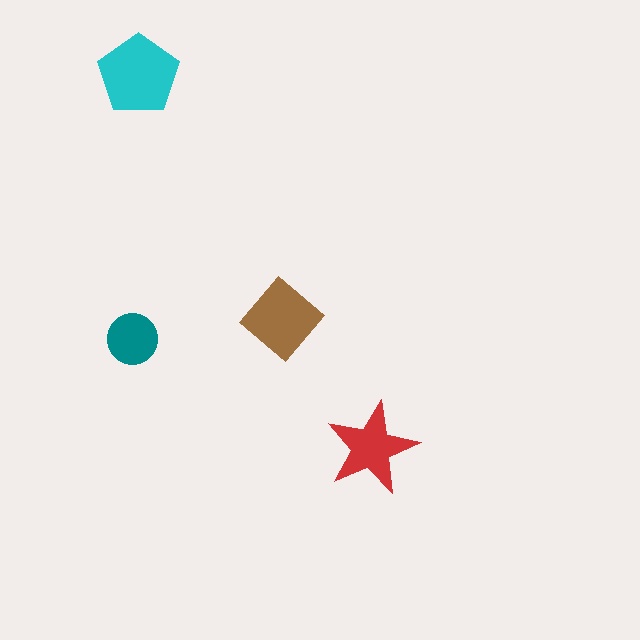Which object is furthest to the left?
The teal circle is leftmost.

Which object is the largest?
The cyan pentagon.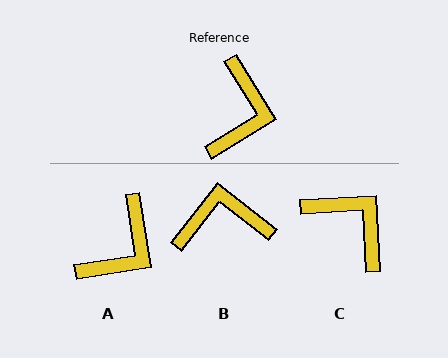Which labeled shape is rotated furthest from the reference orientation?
B, about 110 degrees away.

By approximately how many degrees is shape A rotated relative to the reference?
Approximately 23 degrees clockwise.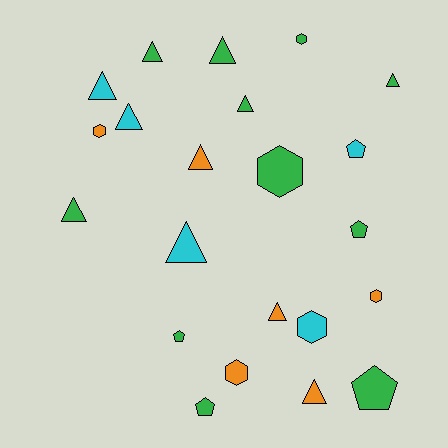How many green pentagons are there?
There are 4 green pentagons.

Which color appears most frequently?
Green, with 11 objects.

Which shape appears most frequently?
Triangle, with 11 objects.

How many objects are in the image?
There are 22 objects.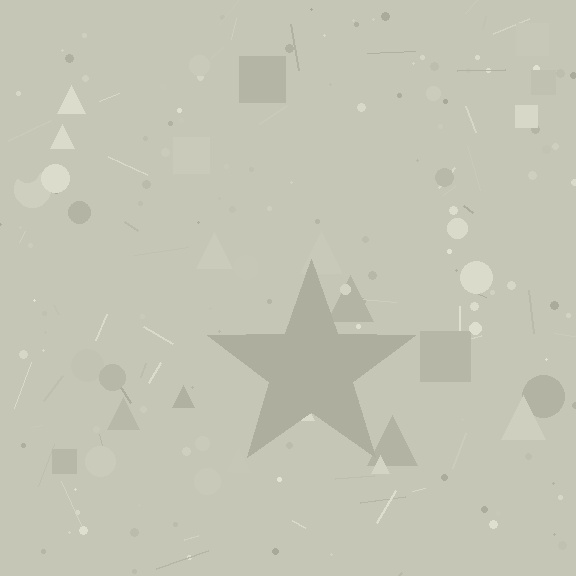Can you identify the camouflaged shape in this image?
The camouflaged shape is a star.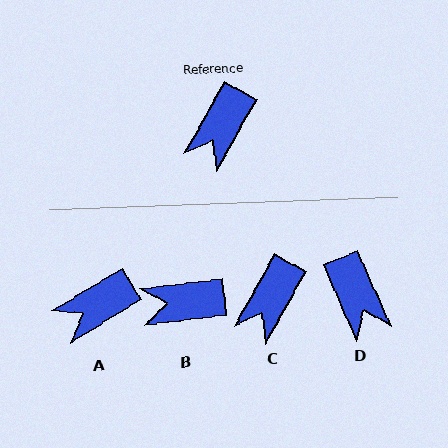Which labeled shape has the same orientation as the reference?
C.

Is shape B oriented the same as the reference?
No, it is off by about 54 degrees.